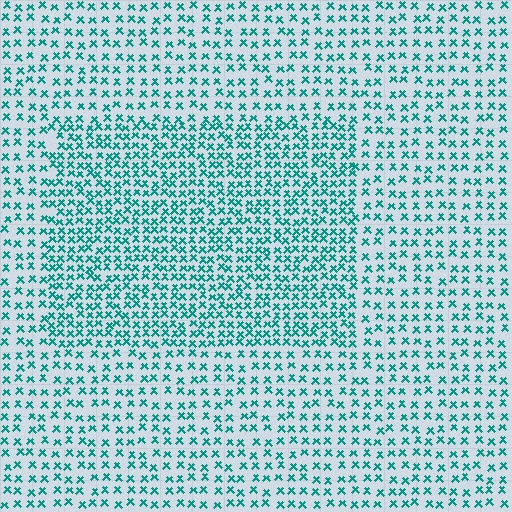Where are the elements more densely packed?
The elements are more densely packed inside the rectangle boundary.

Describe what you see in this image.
The image contains small teal elements arranged at two different densities. A rectangle-shaped region is visible where the elements are more densely packed than the surrounding area.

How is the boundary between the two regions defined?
The boundary is defined by a change in element density (approximately 1.8x ratio). All elements are the same color, size, and shape.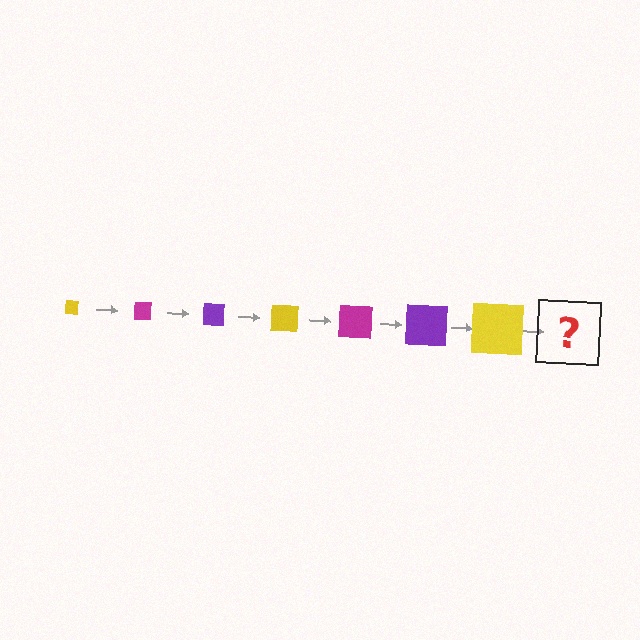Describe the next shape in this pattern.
It should be a magenta square, larger than the previous one.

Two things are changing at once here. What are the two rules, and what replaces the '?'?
The two rules are that the square grows larger each step and the color cycles through yellow, magenta, and purple. The '?' should be a magenta square, larger than the previous one.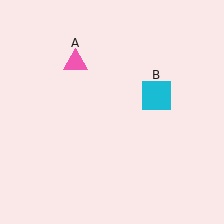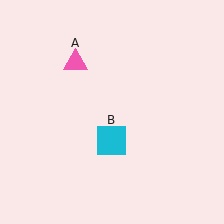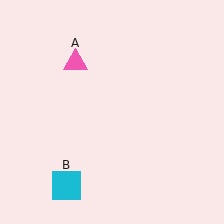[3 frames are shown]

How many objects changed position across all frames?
1 object changed position: cyan square (object B).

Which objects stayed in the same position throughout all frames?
Pink triangle (object A) remained stationary.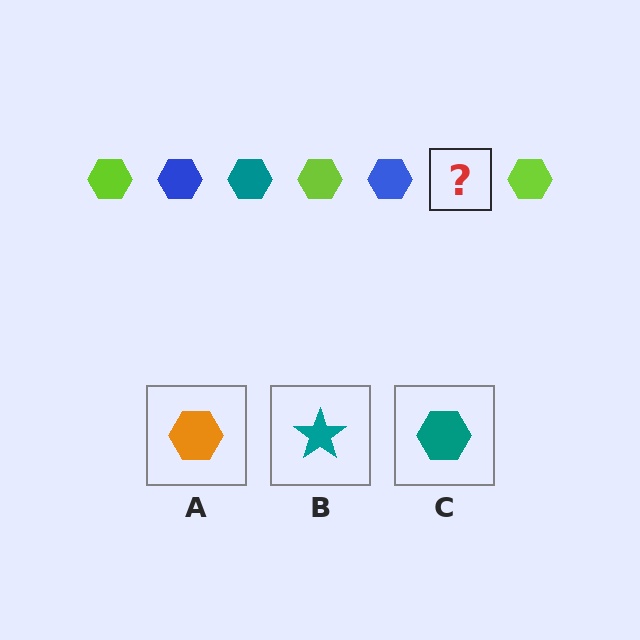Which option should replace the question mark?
Option C.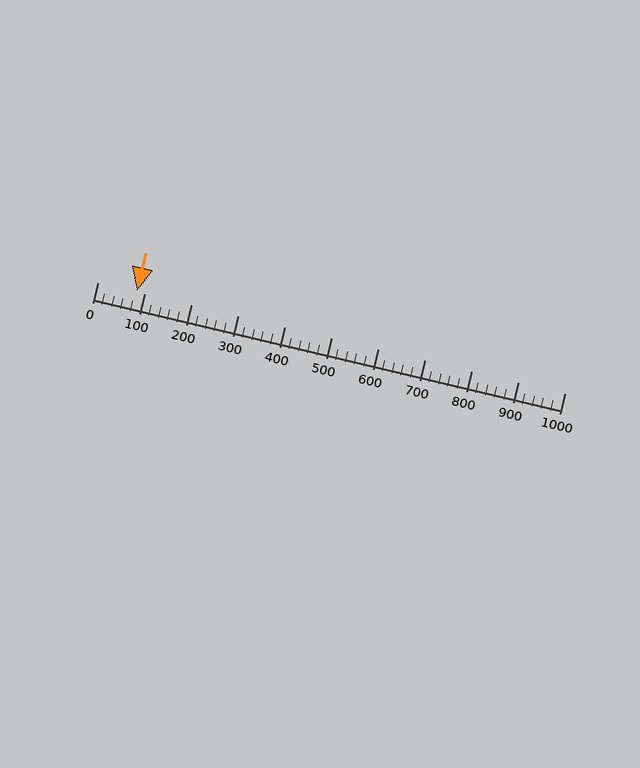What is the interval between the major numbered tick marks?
The major tick marks are spaced 100 units apart.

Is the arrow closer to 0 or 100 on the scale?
The arrow is closer to 100.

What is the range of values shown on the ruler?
The ruler shows values from 0 to 1000.